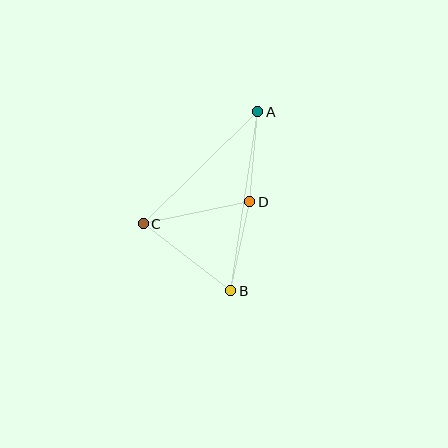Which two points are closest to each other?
Points A and D are closest to each other.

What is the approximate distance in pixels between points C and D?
The distance between C and D is approximately 109 pixels.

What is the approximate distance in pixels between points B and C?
The distance between B and C is approximately 110 pixels.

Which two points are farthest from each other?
Points A and B are farthest from each other.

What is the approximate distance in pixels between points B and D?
The distance between B and D is approximately 91 pixels.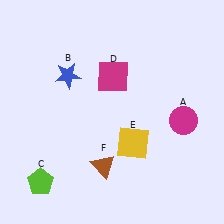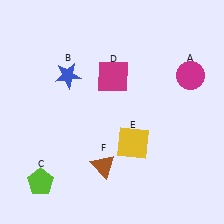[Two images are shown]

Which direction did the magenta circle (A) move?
The magenta circle (A) moved up.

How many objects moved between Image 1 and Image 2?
1 object moved between the two images.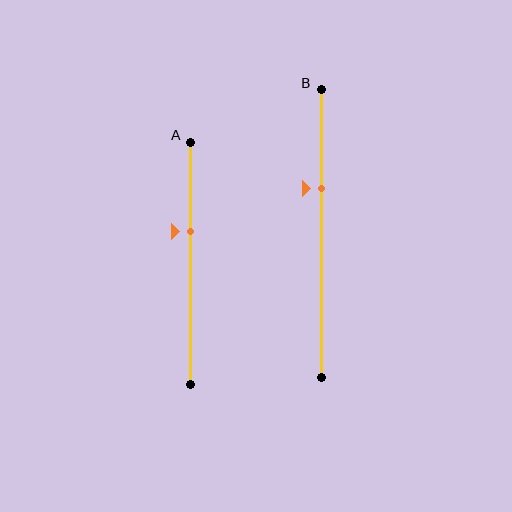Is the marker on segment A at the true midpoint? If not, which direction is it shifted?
No, the marker on segment A is shifted upward by about 13% of the segment length.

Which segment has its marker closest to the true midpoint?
Segment A has its marker closest to the true midpoint.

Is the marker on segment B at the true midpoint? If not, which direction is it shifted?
No, the marker on segment B is shifted upward by about 16% of the segment length.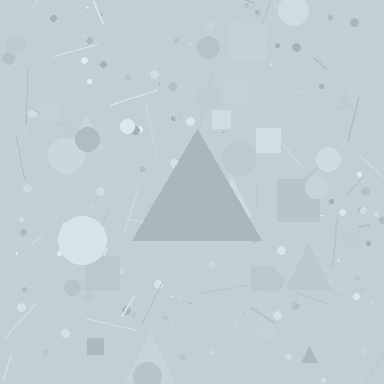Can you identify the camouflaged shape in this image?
The camouflaged shape is a triangle.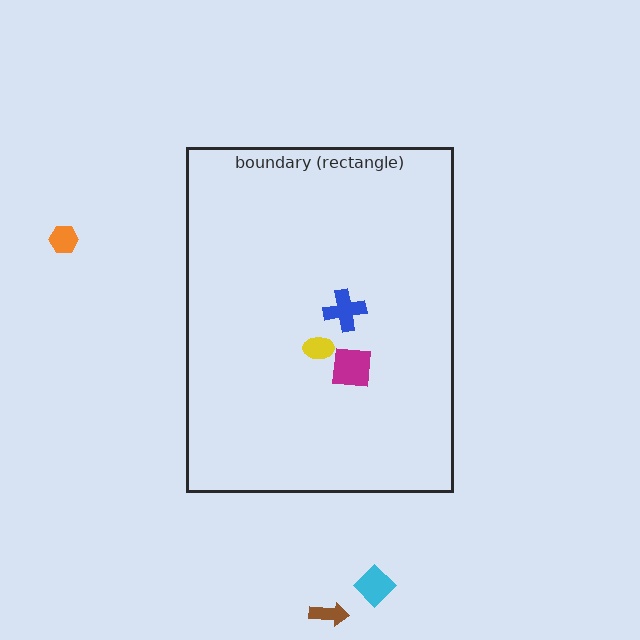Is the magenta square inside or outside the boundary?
Inside.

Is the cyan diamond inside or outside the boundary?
Outside.